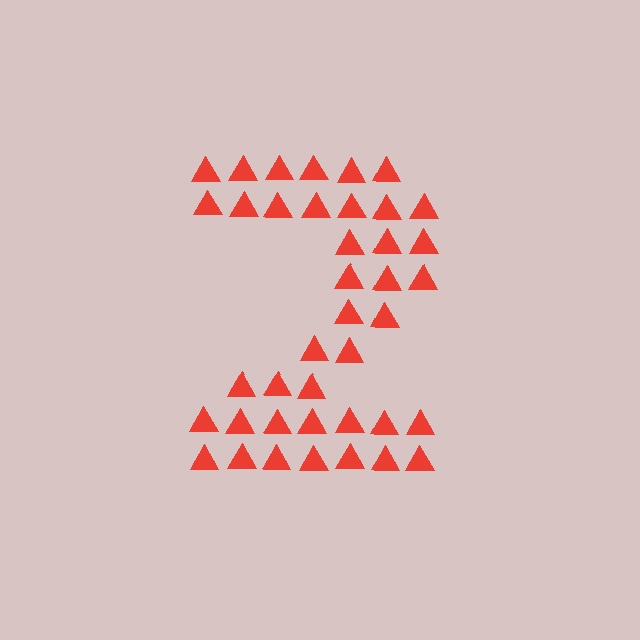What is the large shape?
The large shape is the digit 2.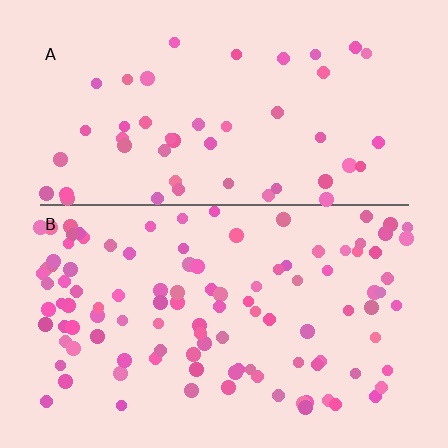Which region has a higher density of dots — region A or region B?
B (the bottom).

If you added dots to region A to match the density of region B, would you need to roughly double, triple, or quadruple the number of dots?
Approximately double.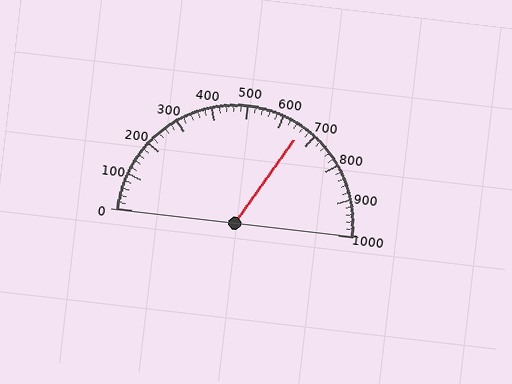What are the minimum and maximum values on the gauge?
The gauge ranges from 0 to 1000.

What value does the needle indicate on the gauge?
The needle indicates approximately 660.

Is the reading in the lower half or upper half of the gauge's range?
The reading is in the upper half of the range (0 to 1000).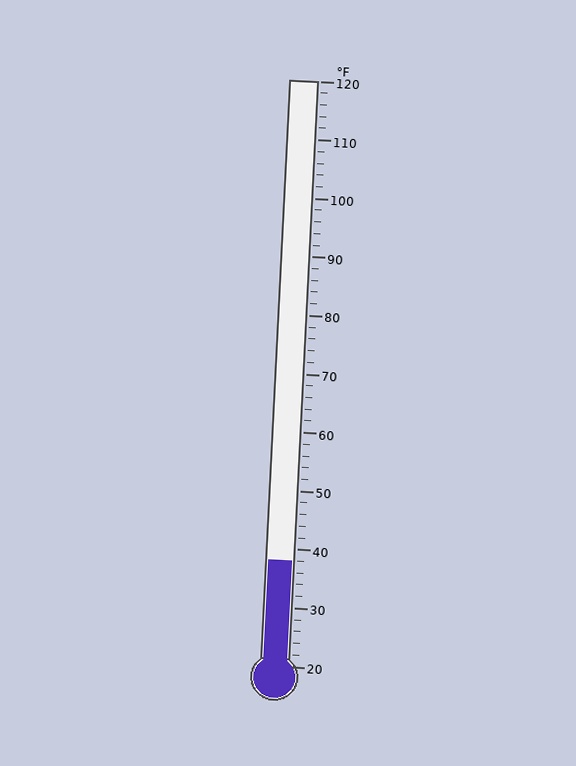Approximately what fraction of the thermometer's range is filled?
The thermometer is filled to approximately 20% of its range.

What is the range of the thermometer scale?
The thermometer scale ranges from 20°F to 120°F.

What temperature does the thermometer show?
The thermometer shows approximately 38°F.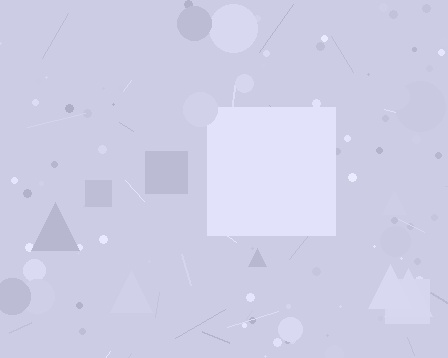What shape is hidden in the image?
A square is hidden in the image.